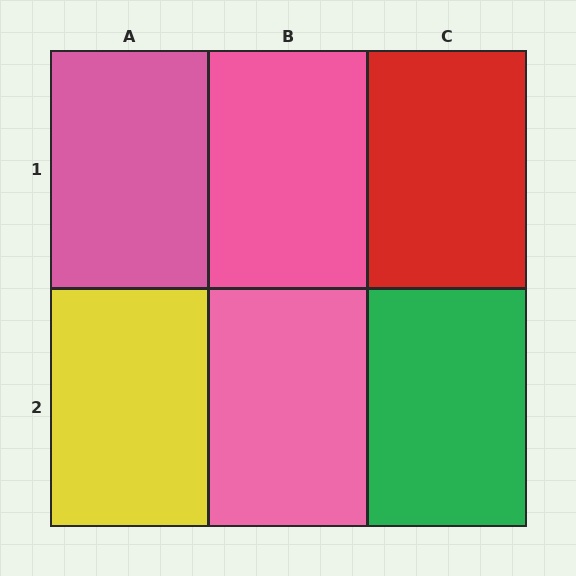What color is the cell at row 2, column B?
Pink.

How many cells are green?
1 cell is green.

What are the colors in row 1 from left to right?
Pink, pink, red.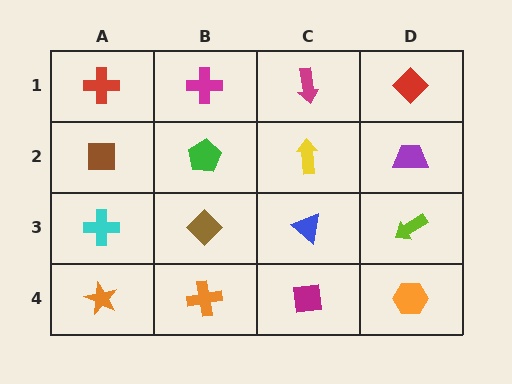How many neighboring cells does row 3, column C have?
4.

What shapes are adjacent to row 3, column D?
A purple trapezoid (row 2, column D), an orange hexagon (row 4, column D), a blue triangle (row 3, column C).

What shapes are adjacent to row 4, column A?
A cyan cross (row 3, column A), an orange cross (row 4, column B).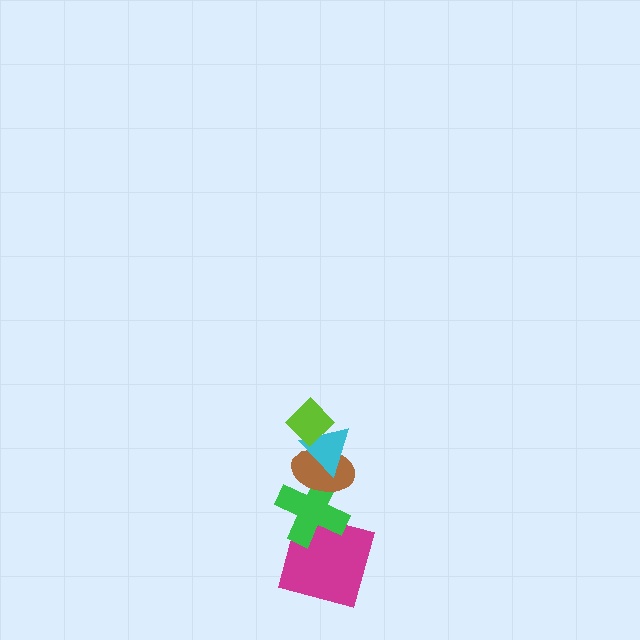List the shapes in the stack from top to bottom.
From top to bottom: the lime diamond, the cyan triangle, the brown ellipse, the green cross, the magenta square.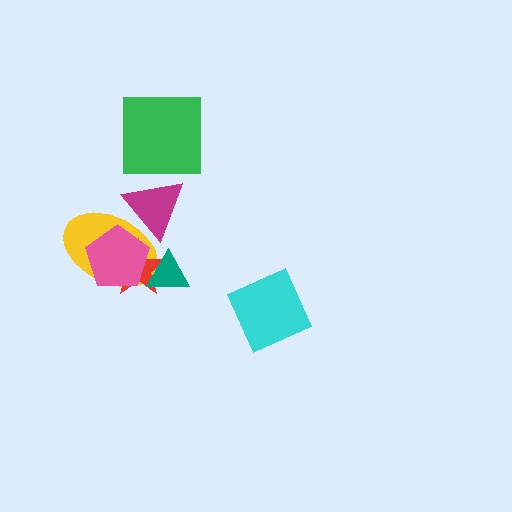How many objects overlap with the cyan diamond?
0 objects overlap with the cyan diamond.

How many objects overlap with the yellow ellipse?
4 objects overlap with the yellow ellipse.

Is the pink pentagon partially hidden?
Yes, it is partially covered by another shape.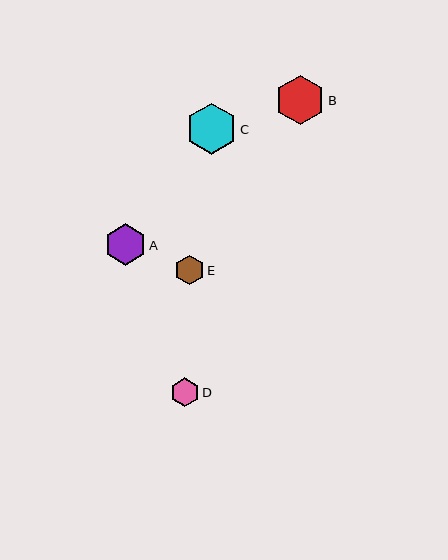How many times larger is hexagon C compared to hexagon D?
Hexagon C is approximately 1.8 times the size of hexagon D.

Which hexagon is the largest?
Hexagon C is the largest with a size of approximately 51 pixels.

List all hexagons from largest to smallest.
From largest to smallest: C, B, A, E, D.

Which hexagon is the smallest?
Hexagon D is the smallest with a size of approximately 29 pixels.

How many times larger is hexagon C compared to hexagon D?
Hexagon C is approximately 1.8 times the size of hexagon D.